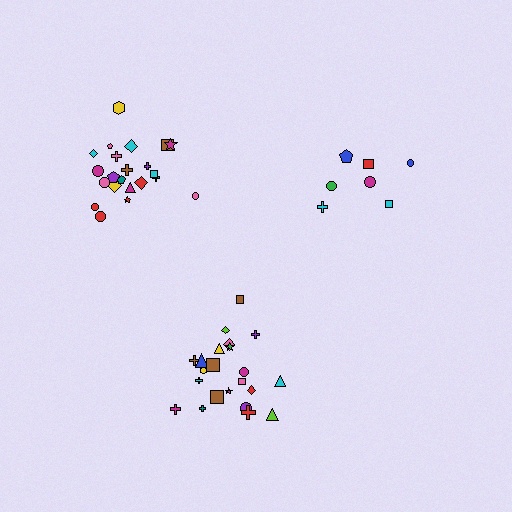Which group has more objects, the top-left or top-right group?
The top-left group.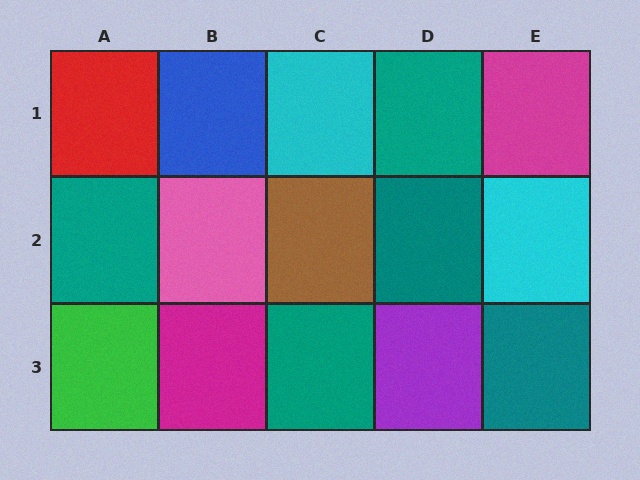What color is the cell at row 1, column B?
Blue.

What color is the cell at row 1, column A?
Red.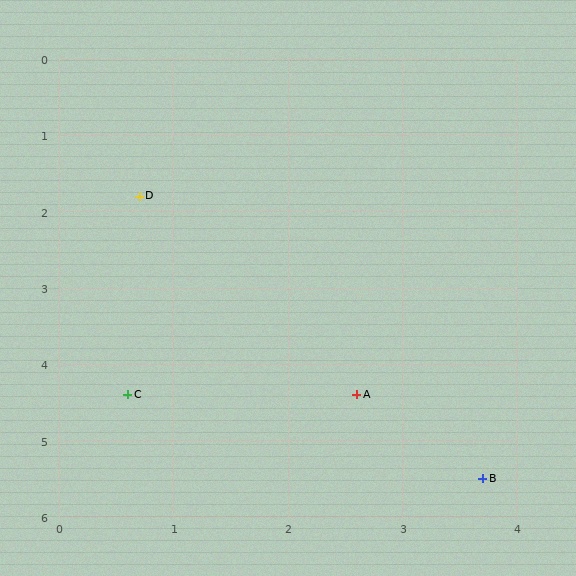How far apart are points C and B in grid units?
Points C and B are about 3.3 grid units apart.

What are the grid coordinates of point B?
Point B is at approximately (3.7, 5.5).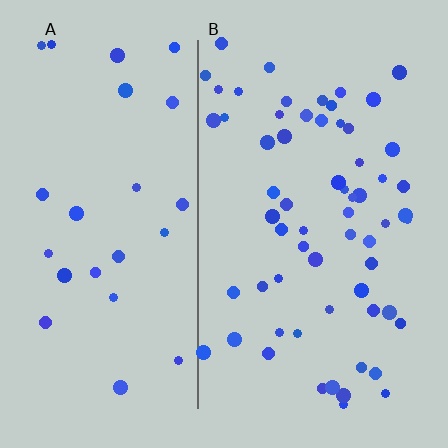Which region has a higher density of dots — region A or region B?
B (the right).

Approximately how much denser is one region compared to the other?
Approximately 2.4× — region B over region A.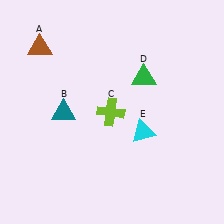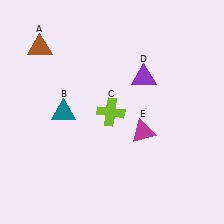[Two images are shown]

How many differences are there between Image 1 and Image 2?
There are 2 differences between the two images.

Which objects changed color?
D changed from green to purple. E changed from cyan to magenta.